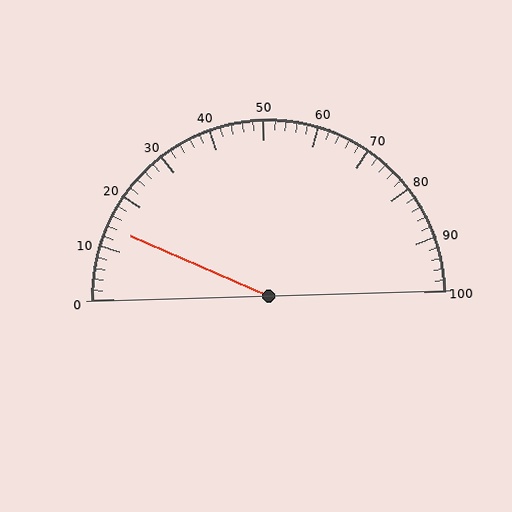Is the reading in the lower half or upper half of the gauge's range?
The reading is in the lower half of the range (0 to 100).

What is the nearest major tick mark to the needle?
The nearest major tick mark is 10.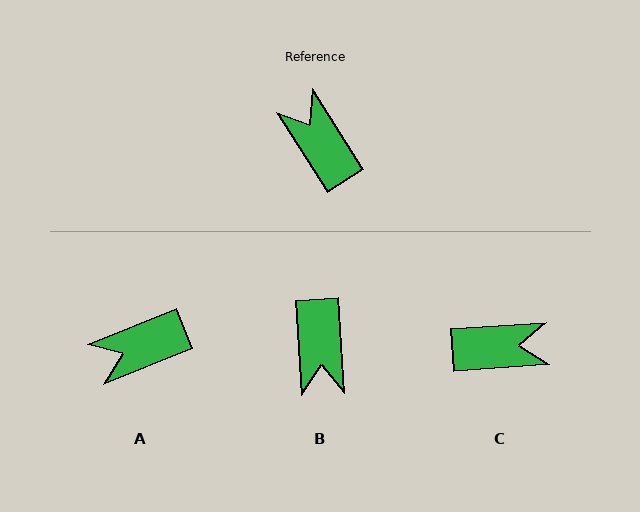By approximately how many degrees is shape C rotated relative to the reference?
Approximately 119 degrees clockwise.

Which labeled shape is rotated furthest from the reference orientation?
B, about 150 degrees away.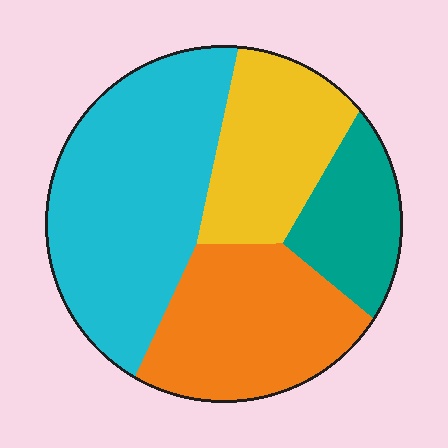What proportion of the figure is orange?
Orange covers roughly 25% of the figure.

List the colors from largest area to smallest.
From largest to smallest: cyan, orange, yellow, teal.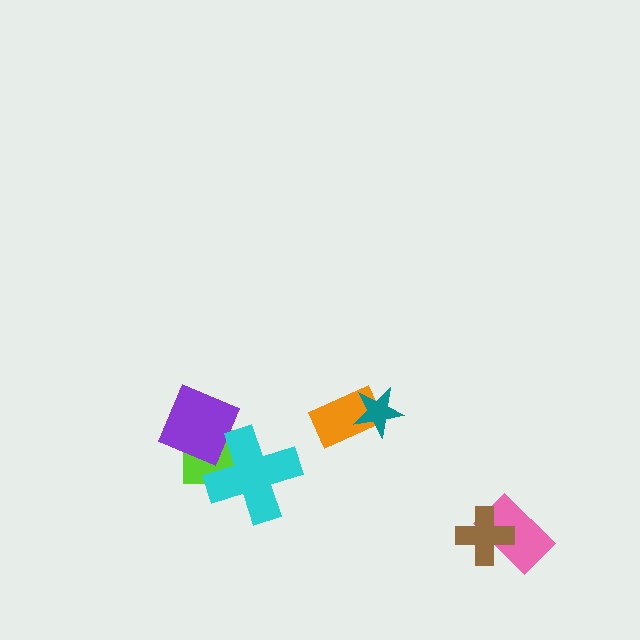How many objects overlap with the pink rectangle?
1 object overlaps with the pink rectangle.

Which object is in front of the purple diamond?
The cyan cross is in front of the purple diamond.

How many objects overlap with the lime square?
2 objects overlap with the lime square.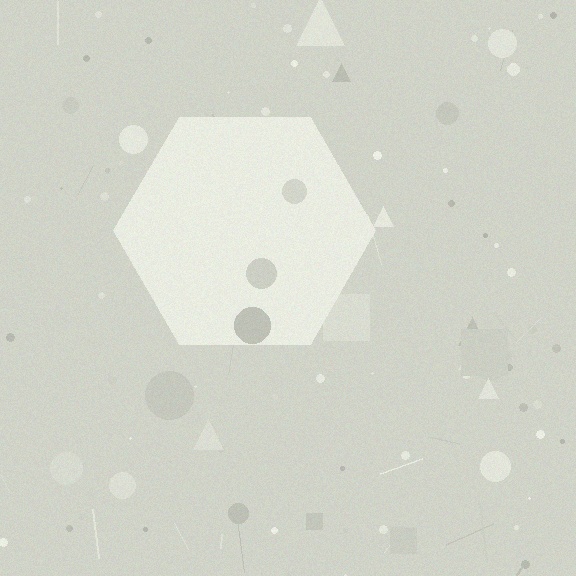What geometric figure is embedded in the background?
A hexagon is embedded in the background.